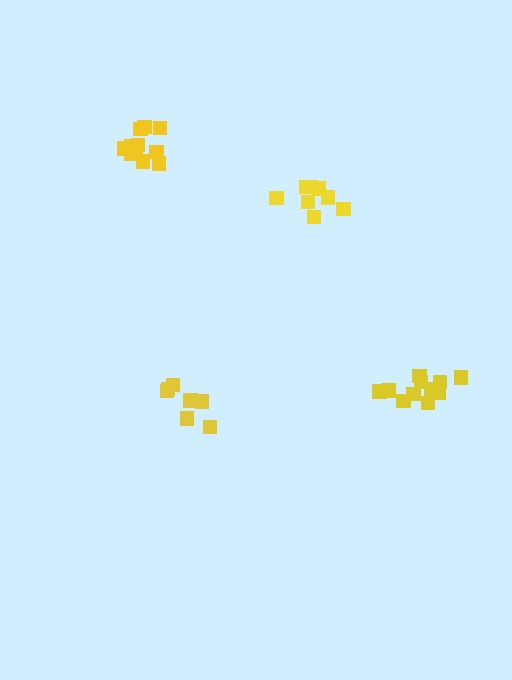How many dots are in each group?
Group 1: 7 dots, Group 2: 11 dots, Group 3: 8 dots, Group 4: 11 dots (37 total).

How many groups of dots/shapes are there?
There are 4 groups.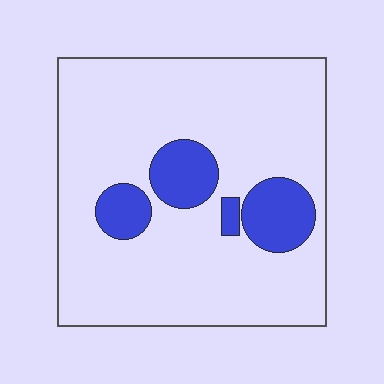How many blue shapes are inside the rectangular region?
4.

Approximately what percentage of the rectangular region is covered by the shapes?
Approximately 15%.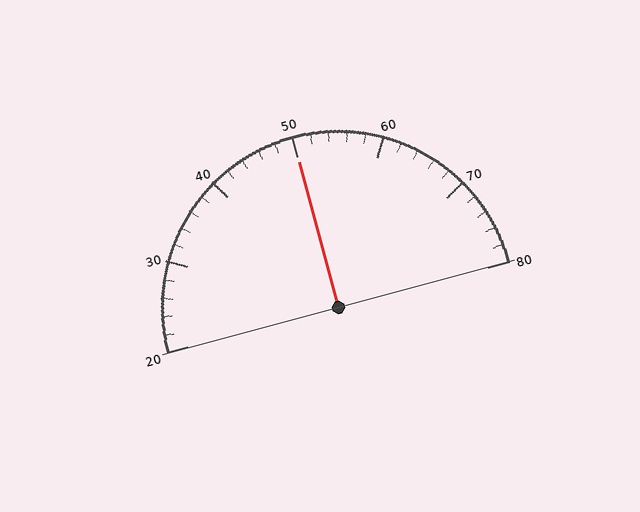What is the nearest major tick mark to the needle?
The nearest major tick mark is 50.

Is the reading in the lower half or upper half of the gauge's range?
The reading is in the upper half of the range (20 to 80).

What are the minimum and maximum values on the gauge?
The gauge ranges from 20 to 80.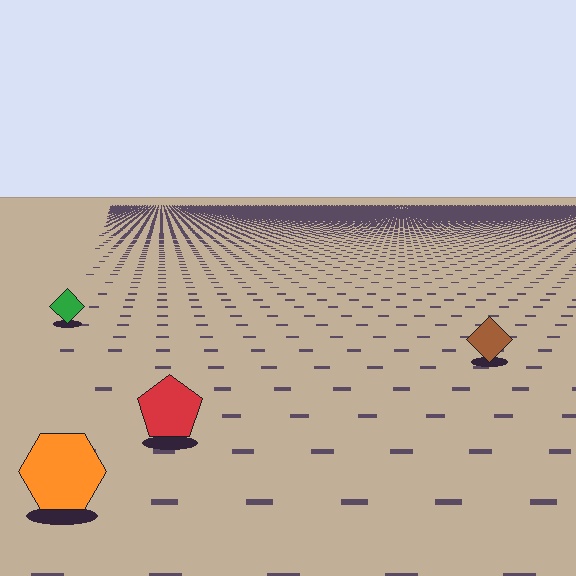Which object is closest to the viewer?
The orange hexagon is closest. The texture marks near it are larger and more spread out.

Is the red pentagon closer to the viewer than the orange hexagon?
No. The orange hexagon is closer — you can tell from the texture gradient: the ground texture is coarser near it.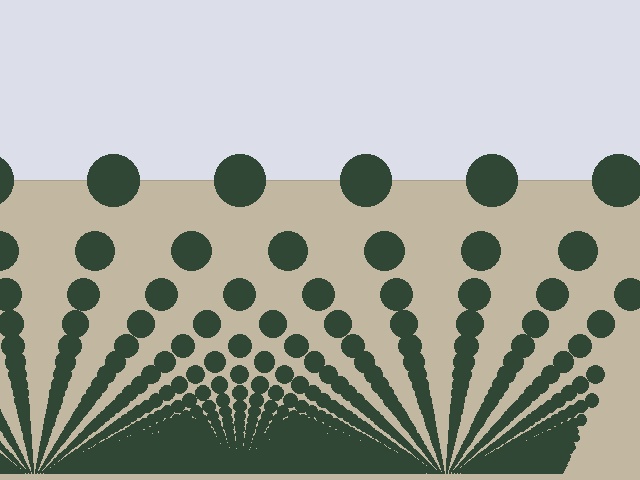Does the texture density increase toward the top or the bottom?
Density increases toward the bottom.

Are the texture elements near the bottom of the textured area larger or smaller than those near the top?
Smaller. The gradient is inverted — elements near the bottom are smaller and denser.